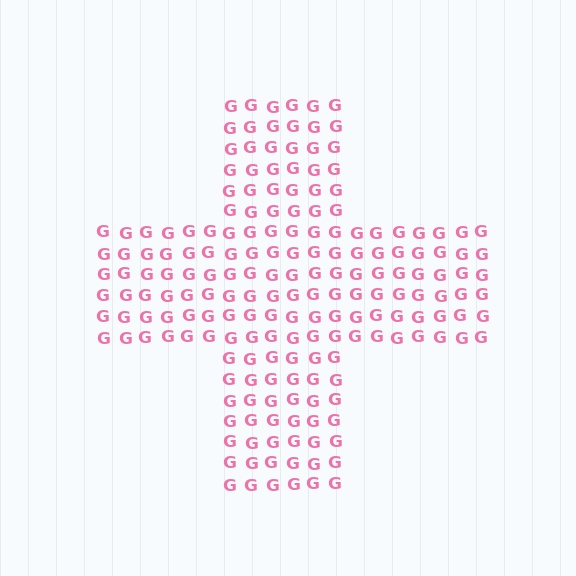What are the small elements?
The small elements are letter G's.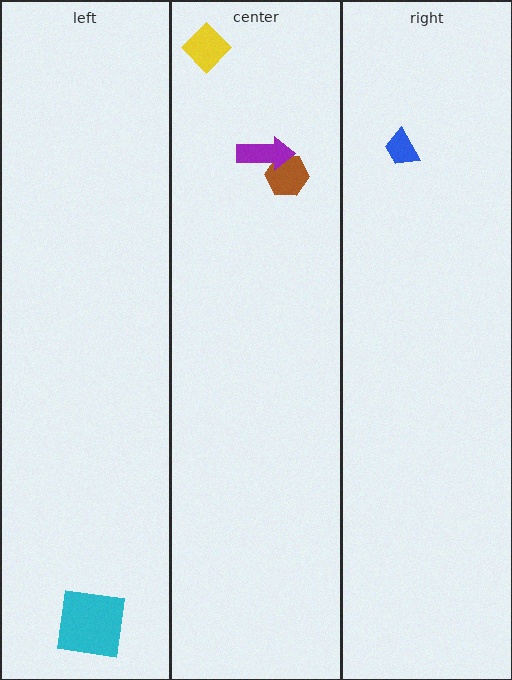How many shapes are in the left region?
1.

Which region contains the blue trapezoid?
The right region.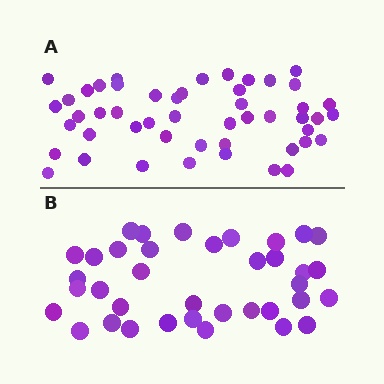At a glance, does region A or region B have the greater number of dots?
Region A (the top region) has more dots.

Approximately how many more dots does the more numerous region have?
Region A has roughly 12 or so more dots than region B.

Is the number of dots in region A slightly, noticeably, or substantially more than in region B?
Region A has noticeably more, but not dramatically so. The ratio is roughly 1.3 to 1.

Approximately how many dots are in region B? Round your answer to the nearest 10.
About 40 dots. (The exact count is 37, which rounds to 40.)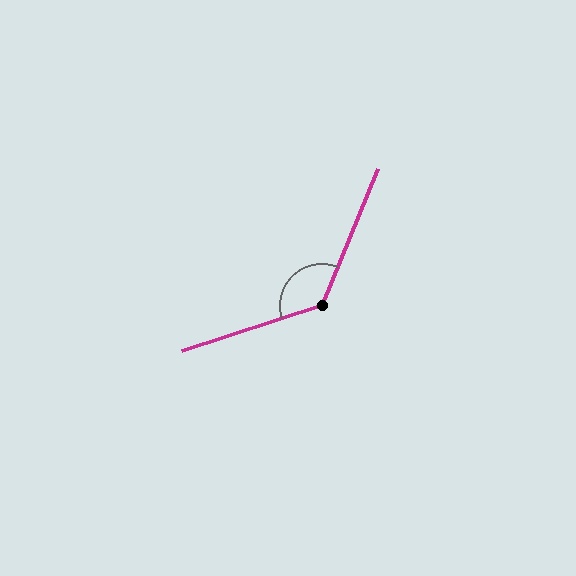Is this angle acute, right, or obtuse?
It is obtuse.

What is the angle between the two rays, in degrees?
Approximately 130 degrees.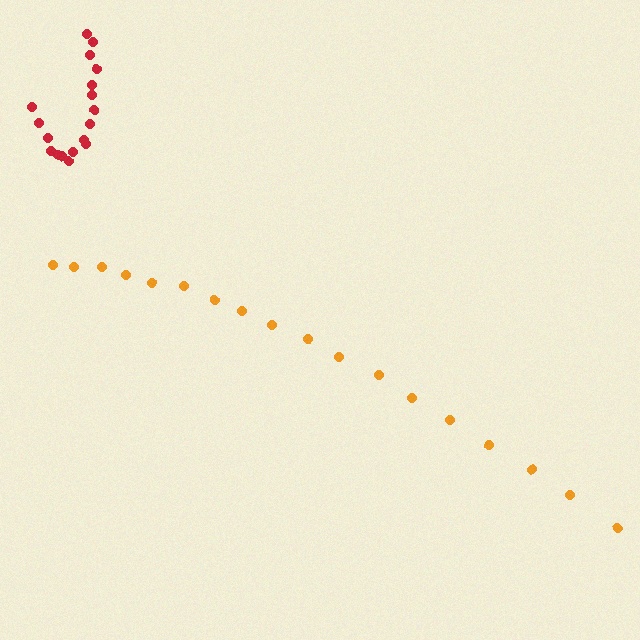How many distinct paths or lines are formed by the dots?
There are 2 distinct paths.